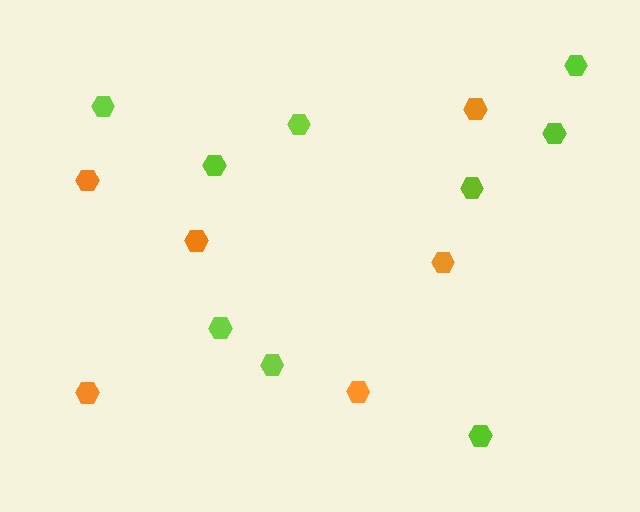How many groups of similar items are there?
There are 2 groups: one group of orange hexagons (6) and one group of lime hexagons (9).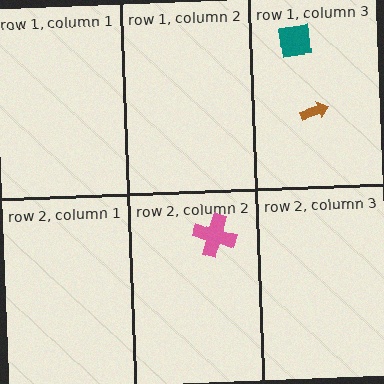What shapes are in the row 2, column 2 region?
The pink cross.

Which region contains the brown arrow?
The row 1, column 3 region.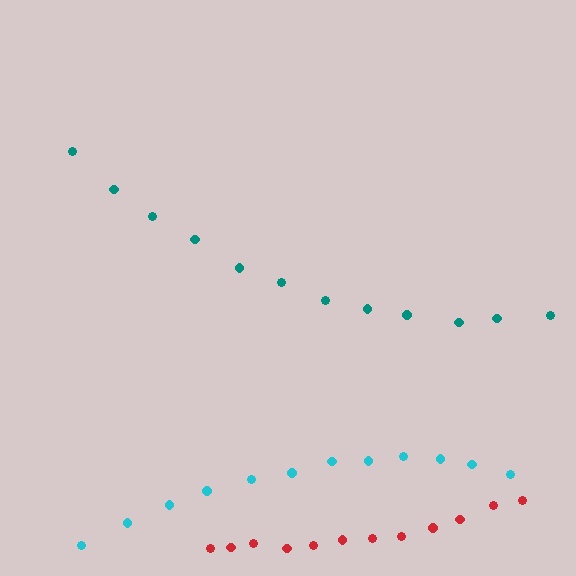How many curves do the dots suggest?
There are 3 distinct paths.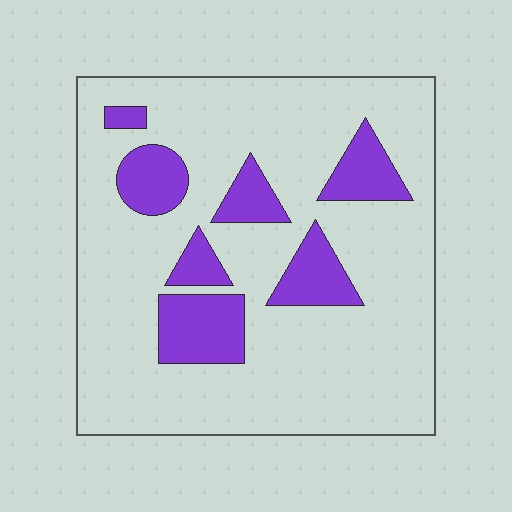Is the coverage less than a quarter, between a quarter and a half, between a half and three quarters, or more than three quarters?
Less than a quarter.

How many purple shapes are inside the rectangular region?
7.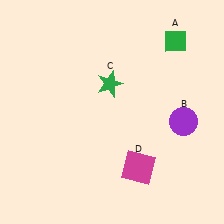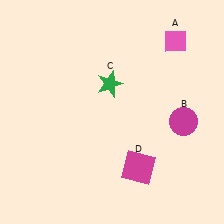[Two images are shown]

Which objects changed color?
A changed from green to pink. B changed from purple to magenta.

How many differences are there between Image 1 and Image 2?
There are 2 differences between the two images.